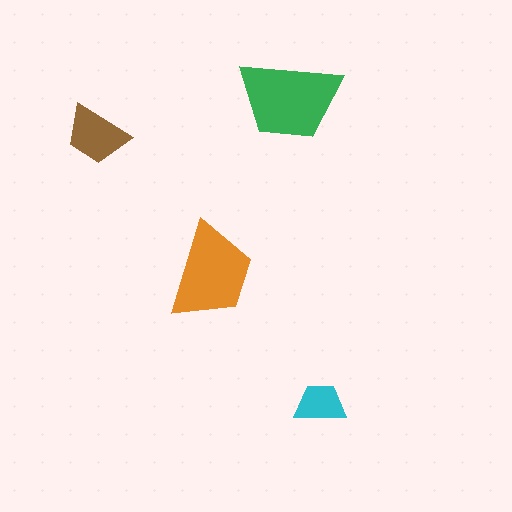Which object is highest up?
The green trapezoid is topmost.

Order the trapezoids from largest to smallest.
the green one, the orange one, the brown one, the cyan one.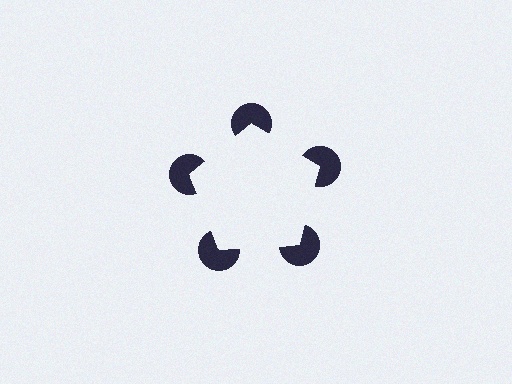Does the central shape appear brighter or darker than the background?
It typically appears slightly brighter than the background, even though no actual brightness change is drawn.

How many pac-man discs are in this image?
There are 5 — one at each vertex of the illusory pentagon.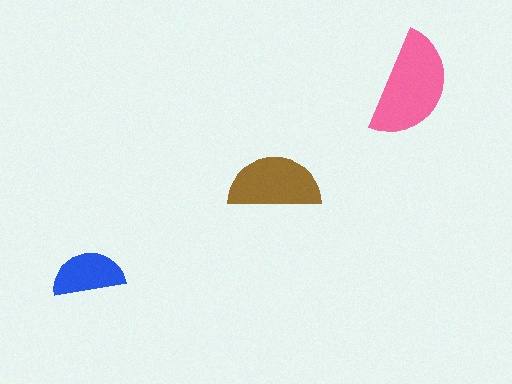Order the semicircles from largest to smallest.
the pink one, the brown one, the blue one.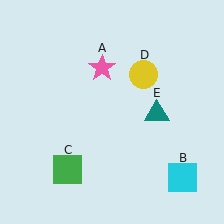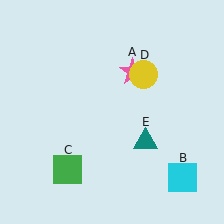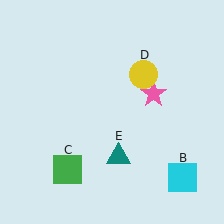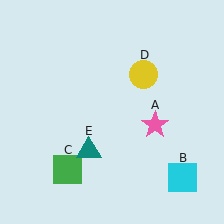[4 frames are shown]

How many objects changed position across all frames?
2 objects changed position: pink star (object A), teal triangle (object E).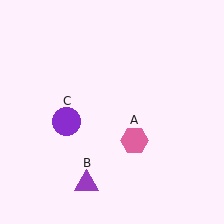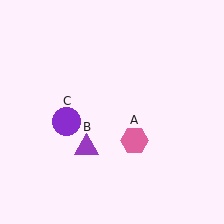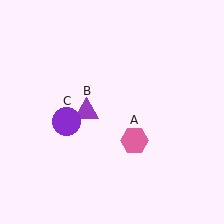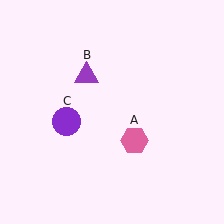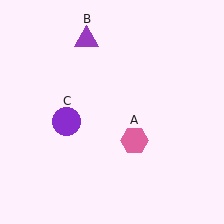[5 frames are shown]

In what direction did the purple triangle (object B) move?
The purple triangle (object B) moved up.